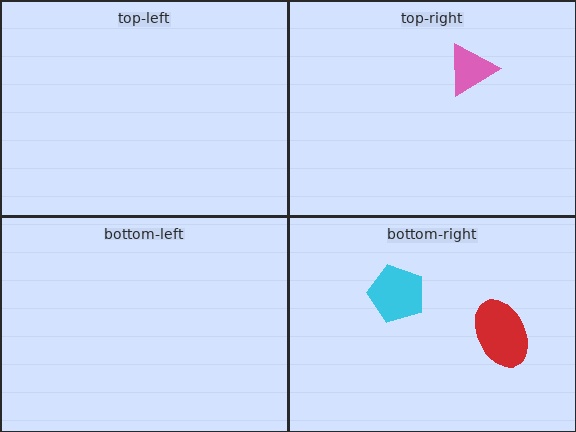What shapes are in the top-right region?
The pink triangle.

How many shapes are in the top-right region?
1.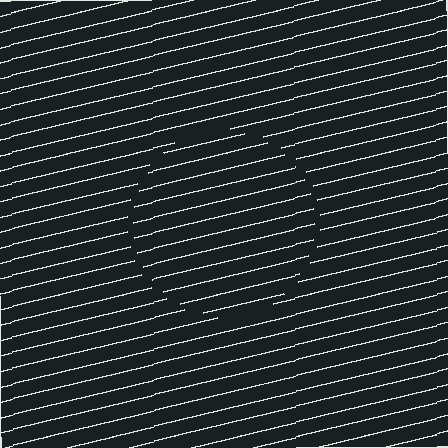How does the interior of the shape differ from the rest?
The interior of the shape contains the same grating, shifted by half a period — the contour is defined by the phase discontinuity where line-ends from the inner and outer gratings abut.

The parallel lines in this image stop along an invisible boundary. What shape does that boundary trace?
An illusory circle. The interior of the shape contains the same grating, shifted by half a period — the contour is defined by the phase discontinuity where line-ends from the inner and outer gratings abut.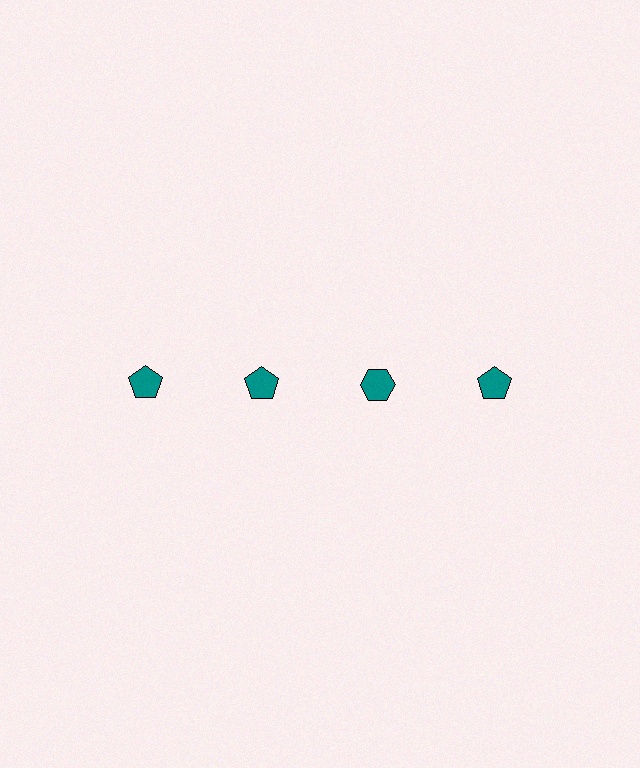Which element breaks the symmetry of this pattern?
The teal hexagon in the top row, center column breaks the symmetry. All other shapes are teal pentagons.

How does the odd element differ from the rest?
It has a different shape: hexagon instead of pentagon.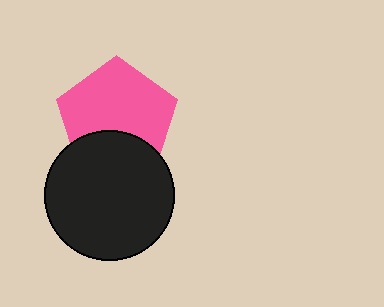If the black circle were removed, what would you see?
You would see the complete pink pentagon.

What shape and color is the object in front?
The object in front is a black circle.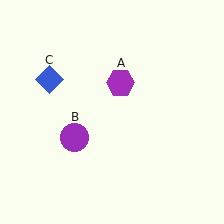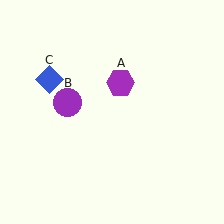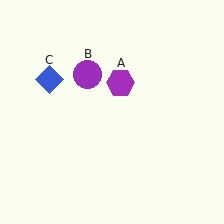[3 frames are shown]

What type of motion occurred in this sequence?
The purple circle (object B) rotated clockwise around the center of the scene.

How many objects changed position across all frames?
1 object changed position: purple circle (object B).